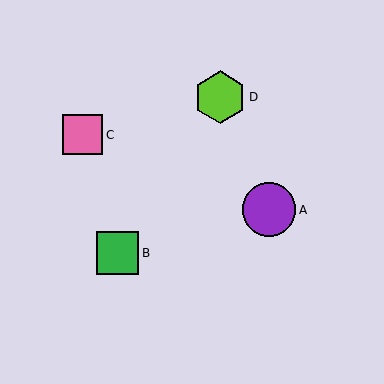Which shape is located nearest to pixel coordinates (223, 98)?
The lime hexagon (labeled D) at (220, 97) is nearest to that location.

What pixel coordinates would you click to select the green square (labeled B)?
Click at (117, 253) to select the green square B.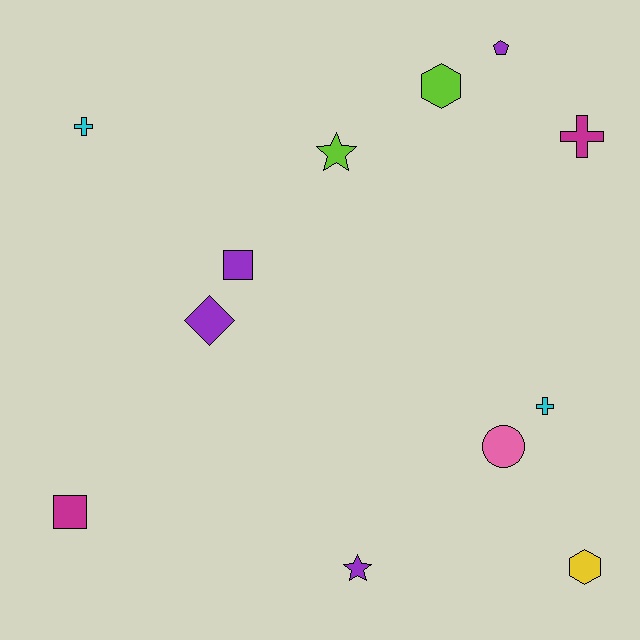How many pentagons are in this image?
There is 1 pentagon.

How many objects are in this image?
There are 12 objects.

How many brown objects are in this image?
There are no brown objects.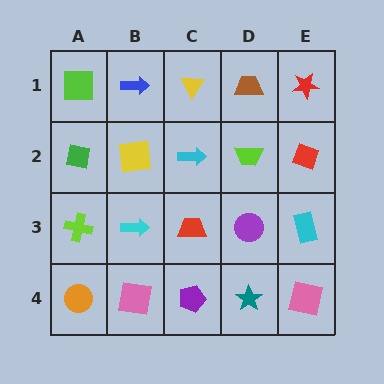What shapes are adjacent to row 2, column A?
A lime square (row 1, column A), a lime cross (row 3, column A), a yellow square (row 2, column B).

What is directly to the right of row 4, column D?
A pink square.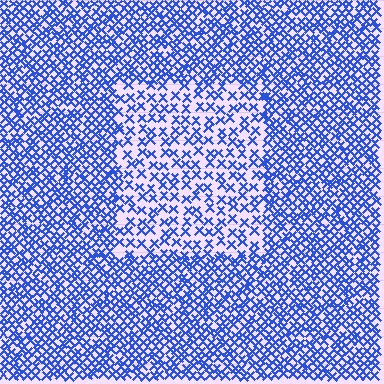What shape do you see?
I see a rectangle.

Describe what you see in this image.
The image contains small blue elements arranged at two different densities. A rectangle-shaped region is visible where the elements are less densely packed than the surrounding area.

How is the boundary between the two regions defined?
The boundary is defined by a change in element density (approximately 1.9x ratio). All elements are the same color, size, and shape.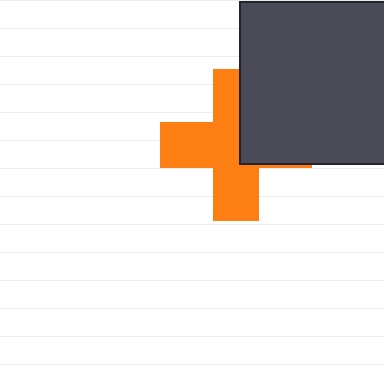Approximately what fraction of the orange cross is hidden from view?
Roughly 35% of the orange cross is hidden behind the dark gray square.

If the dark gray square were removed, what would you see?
You would see the complete orange cross.